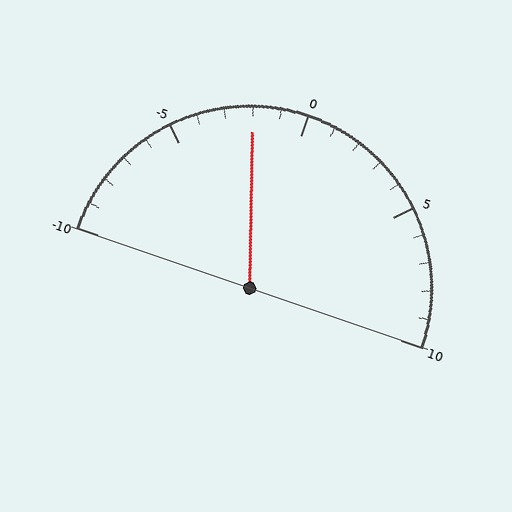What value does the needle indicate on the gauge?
The needle indicates approximately -2.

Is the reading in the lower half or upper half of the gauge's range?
The reading is in the lower half of the range (-10 to 10).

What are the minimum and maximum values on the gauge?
The gauge ranges from -10 to 10.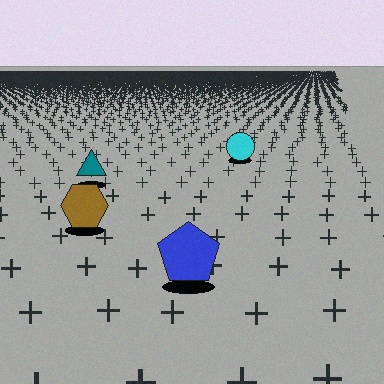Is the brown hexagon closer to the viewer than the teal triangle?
Yes. The brown hexagon is closer — you can tell from the texture gradient: the ground texture is coarser near it.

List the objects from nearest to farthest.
From nearest to farthest: the blue pentagon, the brown hexagon, the teal triangle, the cyan circle.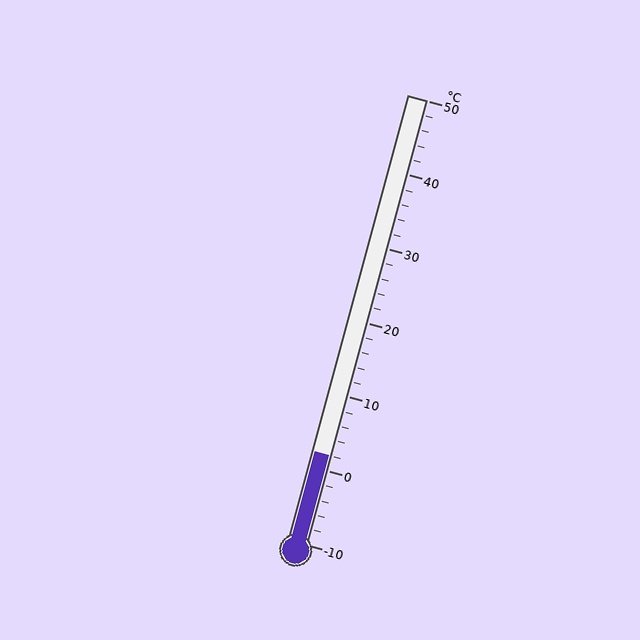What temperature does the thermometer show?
The thermometer shows approximately 2°C.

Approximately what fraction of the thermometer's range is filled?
The thermometer is filled to approximately 20% of its range.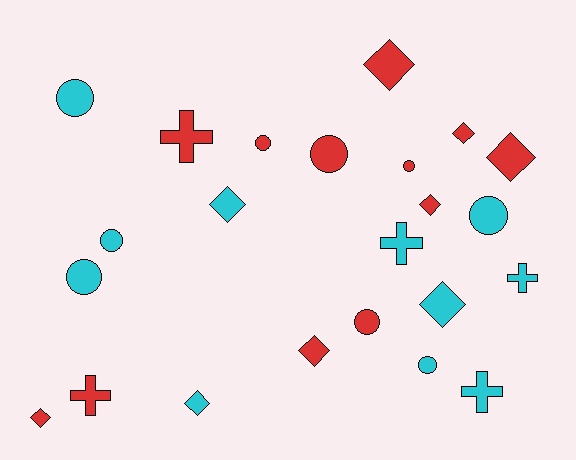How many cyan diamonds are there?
There are 3 cyan diamonds.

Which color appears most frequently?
Red, with 12 objects.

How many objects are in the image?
There are 23 objects.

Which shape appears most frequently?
Diamond, with 9 objects.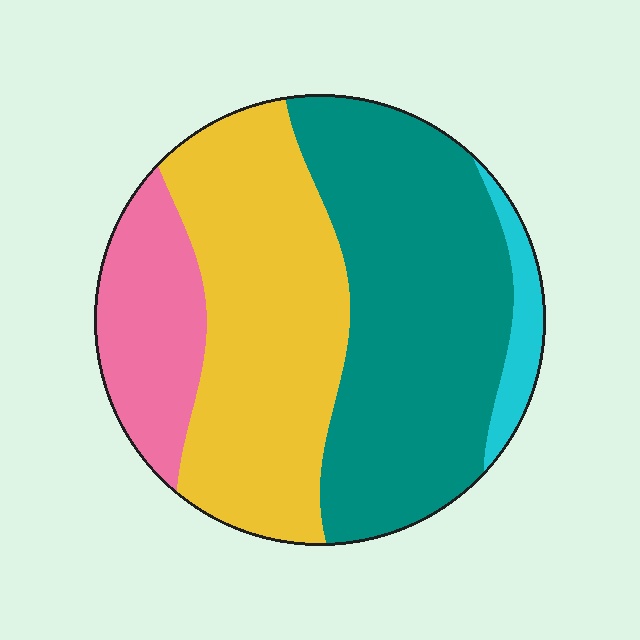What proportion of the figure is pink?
Pink takes up about one sixth (1/6) of the figure.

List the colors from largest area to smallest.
From largest to smallest: teal, yellow, pink, cyan.